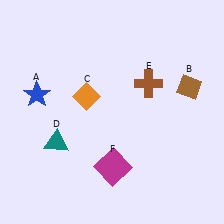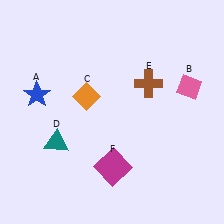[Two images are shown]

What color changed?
The diamond (B) changed from brown in Image 1 to pink in Image 2.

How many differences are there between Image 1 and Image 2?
There is 1 difference between the two images.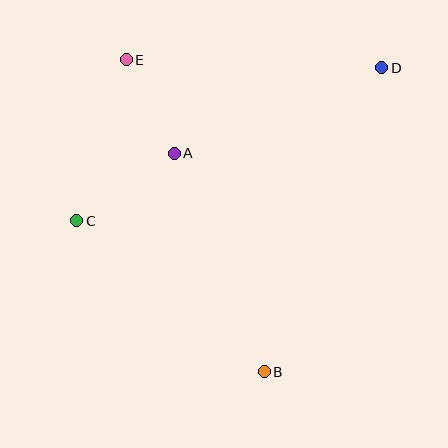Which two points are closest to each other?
Points A and E are closest to each other.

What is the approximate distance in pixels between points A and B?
The distance between A and B is approximately 236 pixels.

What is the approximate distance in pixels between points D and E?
The distance between D and E is approximately 255 pixels.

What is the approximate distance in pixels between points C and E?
The distance between C and E is approximately 169 pixels.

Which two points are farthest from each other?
Points B and E are farthest from each other.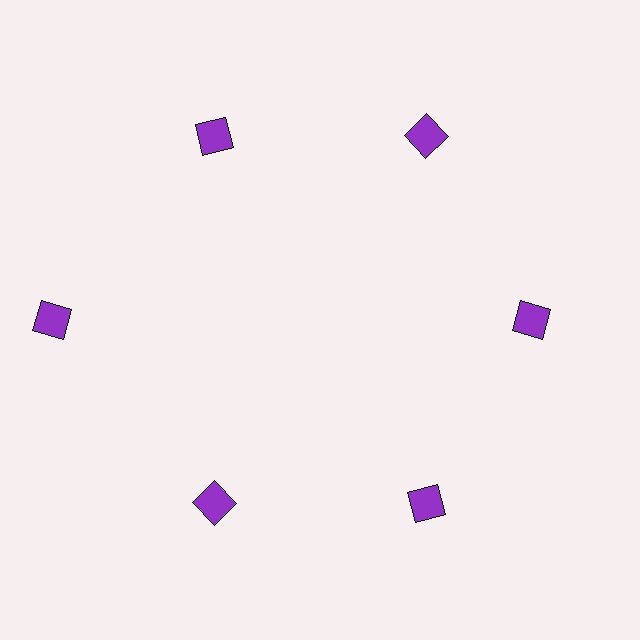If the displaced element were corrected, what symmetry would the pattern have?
It would have 6-fold rotational symmetry — the pattern would map onto itself every 60 degrees.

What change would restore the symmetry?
The symmetry would be restored by moving it inward, back onto the ring so that all 6 diamonds sit at equal angles and equal distance from the center.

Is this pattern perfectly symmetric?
No. The 6 purple diamonds are arranged in a ring, but one element near the 9 o'clock position is pushed outward from the center, breaking the 6-fold rotational symmetry.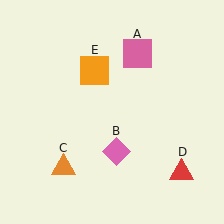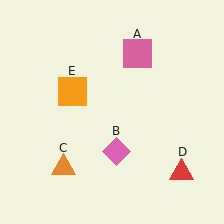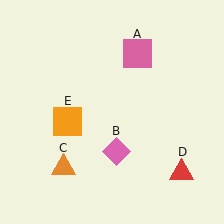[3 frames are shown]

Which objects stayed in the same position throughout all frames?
Pink square (object A) and pink diamond (object B) and orange triangle (object C) and red triangle (object D) remained stationary.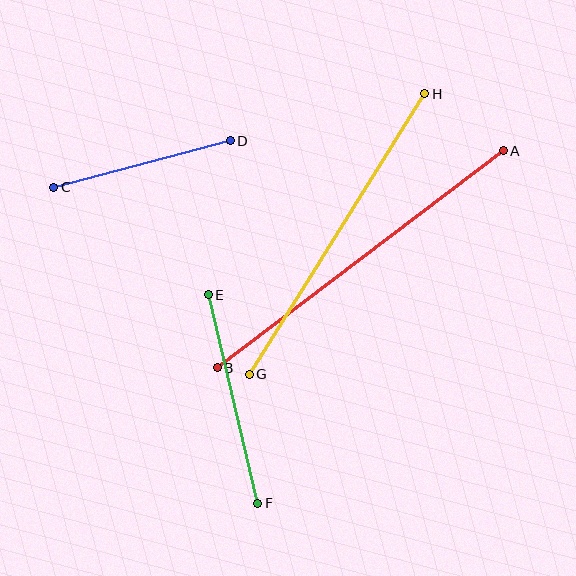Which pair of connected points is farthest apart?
Points A and B are farthest apart.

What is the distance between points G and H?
The distance is approximately 331 pixels.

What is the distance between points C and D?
The distance is approximately 183 pixels.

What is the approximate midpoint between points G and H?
The midpoint is at approximately (337, 234) pixels.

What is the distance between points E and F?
The distance is approximately 214 pixels.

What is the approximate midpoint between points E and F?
The midpoint is at approximately (233, 399) pixels.